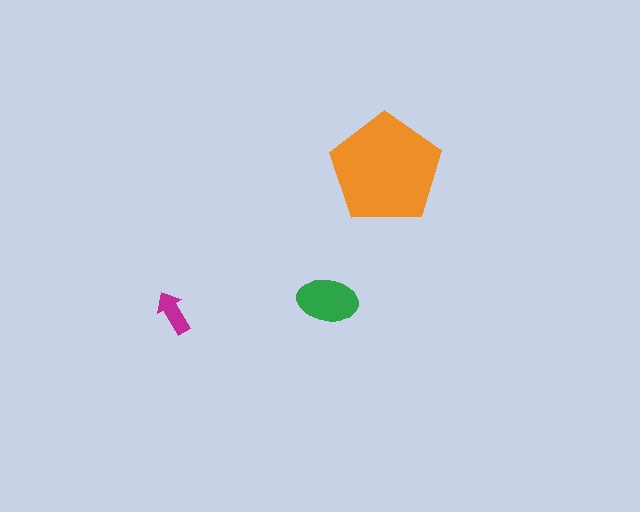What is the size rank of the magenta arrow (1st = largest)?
3rd.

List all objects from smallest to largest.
The magenta arrow, the green ellipse, the orange pentagon.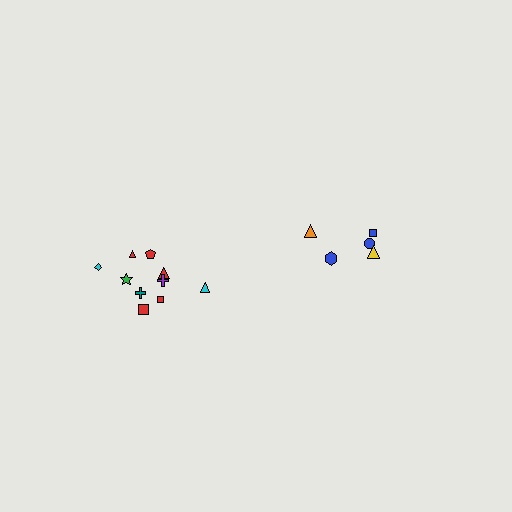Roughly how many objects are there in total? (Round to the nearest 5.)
Roughly 15 objects in total.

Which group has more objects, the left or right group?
The left group.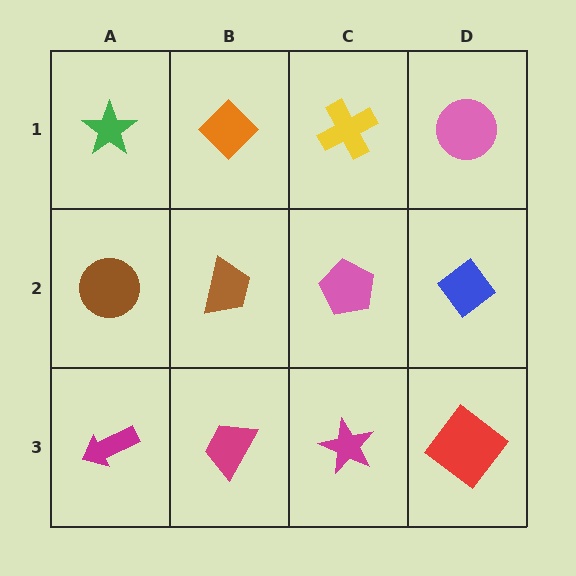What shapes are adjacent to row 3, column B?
A brown trapezoid (row 2, column B), a magenta arrow (row 3, column A), a magenta star (row 3, column C).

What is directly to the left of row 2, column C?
A brown trapezoid.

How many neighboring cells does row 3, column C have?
3.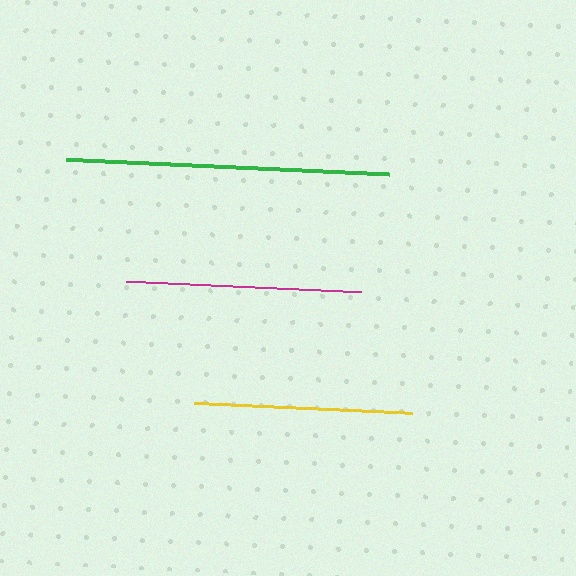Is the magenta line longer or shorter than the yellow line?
The magenta line is longer than the yellow line.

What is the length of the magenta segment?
The magenta segment is approximately 235 pixels long.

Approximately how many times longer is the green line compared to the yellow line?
The green line is approximately 1.5 times the length of the yellow line.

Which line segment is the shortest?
The yellow line is the shortest at approximately 219 pixels.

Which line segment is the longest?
The green line is the longest at approximately 323 pixels.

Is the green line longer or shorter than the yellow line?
The green line is longer than the yellow line.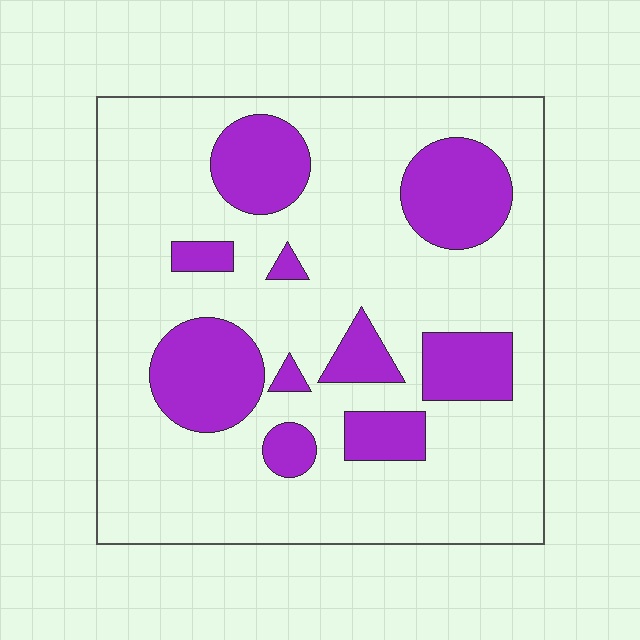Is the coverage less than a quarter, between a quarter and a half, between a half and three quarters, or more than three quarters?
Less than a quarter.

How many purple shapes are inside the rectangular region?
10.